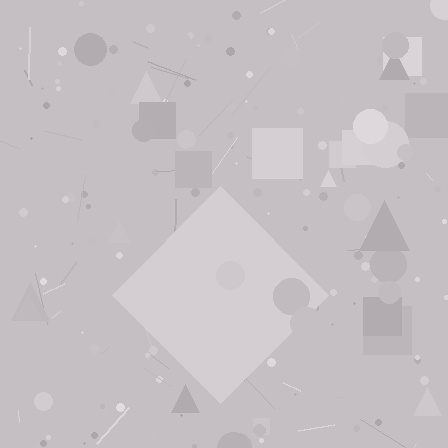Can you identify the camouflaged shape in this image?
The camouflaged shape is a diamond.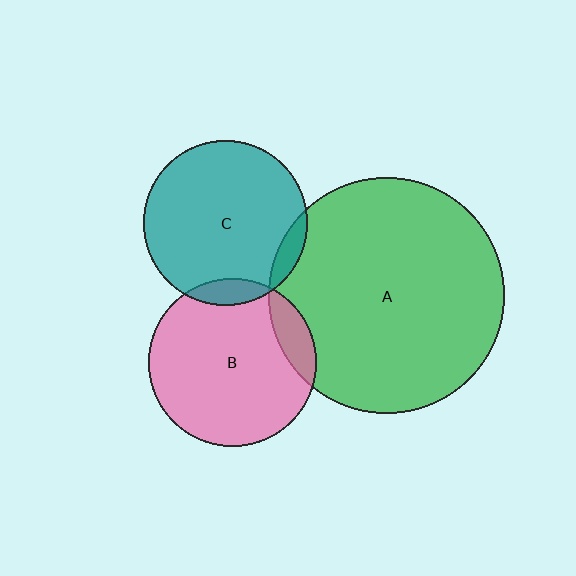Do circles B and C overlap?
Yes.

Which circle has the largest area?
Circle A (green).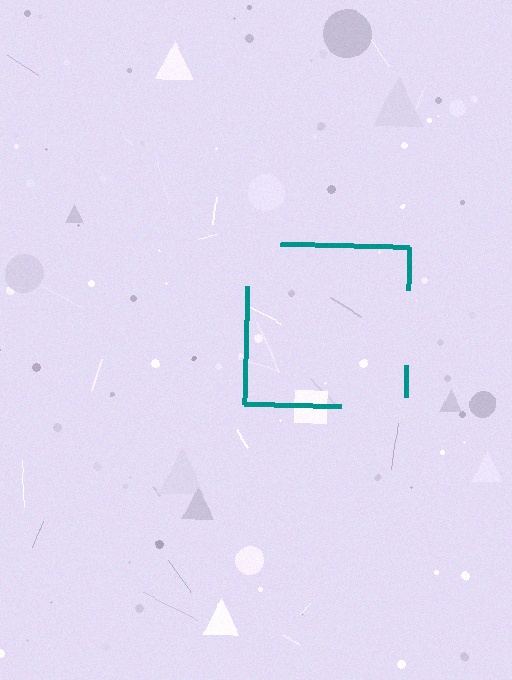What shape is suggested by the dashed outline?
The dashed outline suggests a square.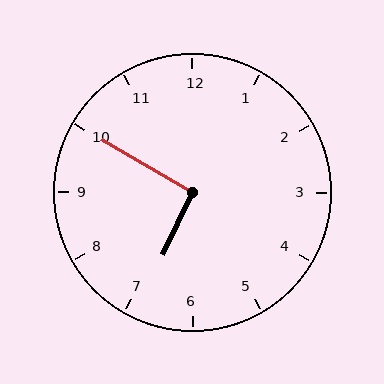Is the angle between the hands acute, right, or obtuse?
It is right.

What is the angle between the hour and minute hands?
Approximately 95 degrees.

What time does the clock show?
6:50.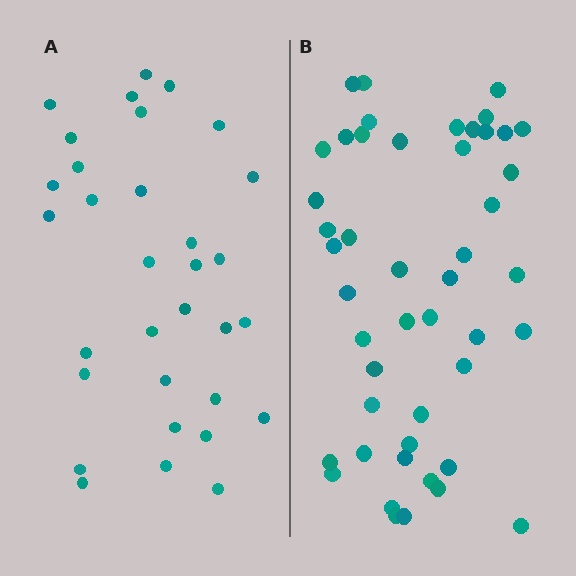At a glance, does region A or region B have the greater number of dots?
Region B (the right region) has more dots.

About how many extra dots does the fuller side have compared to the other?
Region B has approximately 15 more dots than region A.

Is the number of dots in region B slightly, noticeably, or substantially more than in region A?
Region B has substantially more. The ratio is roughly 1.5 to 1.